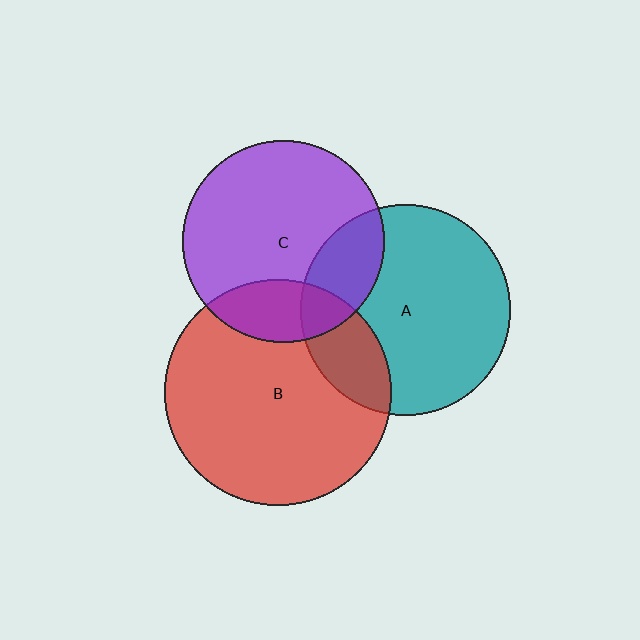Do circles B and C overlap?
Yes.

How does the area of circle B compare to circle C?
Approximately 1.3 times.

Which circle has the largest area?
Circle B (red).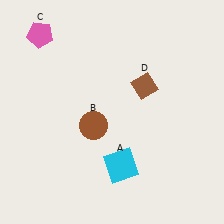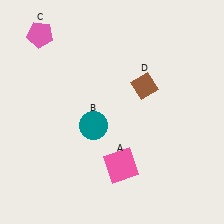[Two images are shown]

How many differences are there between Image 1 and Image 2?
There are 2 differences between the two images.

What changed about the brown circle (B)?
In Image 1, B is brown. In Image 2, it changed to teal.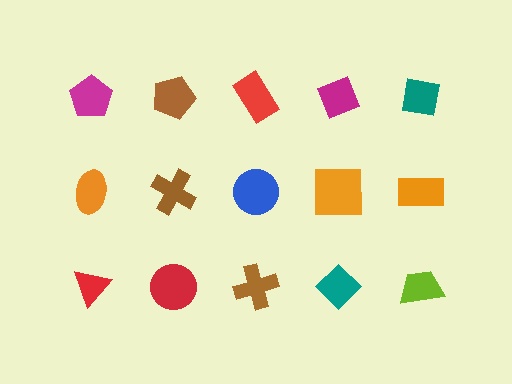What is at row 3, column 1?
A red triangle.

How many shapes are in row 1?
5 shapes.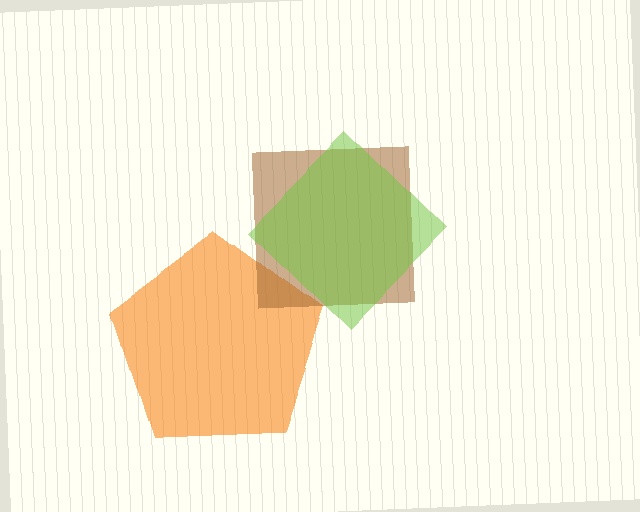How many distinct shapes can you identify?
There are 3 distinct shapes: an orange pentagon, a brown square, a lime diamond.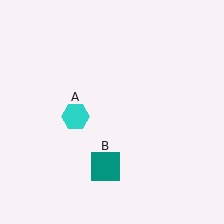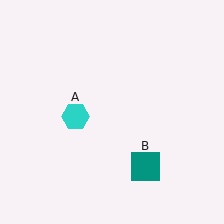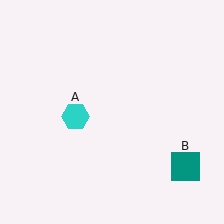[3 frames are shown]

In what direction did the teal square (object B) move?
The teal square (object B) moved right.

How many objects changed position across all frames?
1 object changed position: teal square (object B).